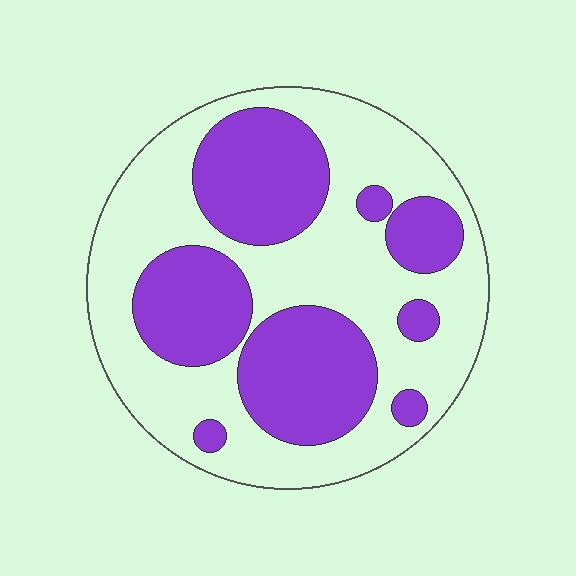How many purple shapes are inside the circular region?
8.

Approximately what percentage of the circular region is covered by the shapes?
Approximately 40%.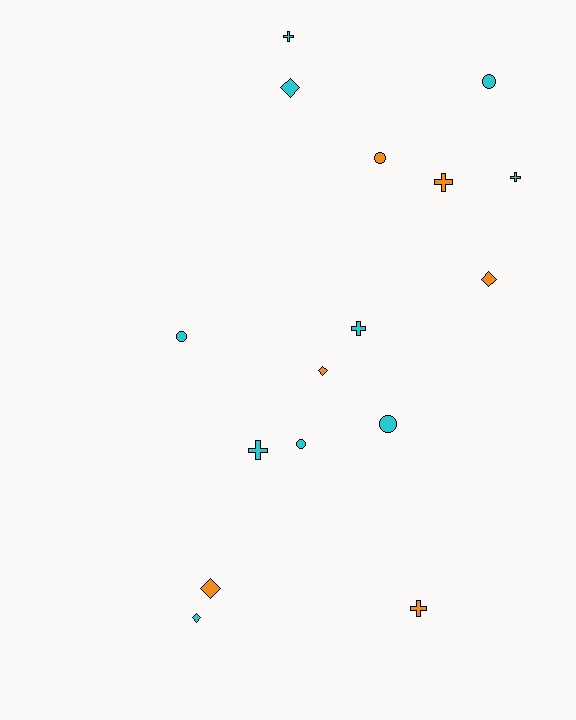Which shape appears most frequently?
Cross, with 6 objects.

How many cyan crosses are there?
There are 4 cyan crosses.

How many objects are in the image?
There are 16 objects.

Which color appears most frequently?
Cyan, with 10 objects.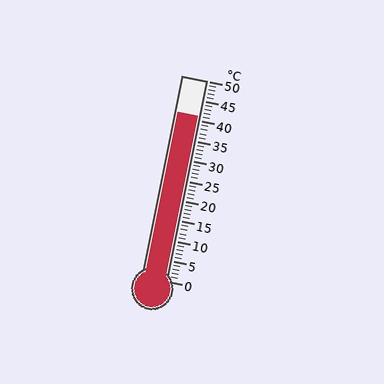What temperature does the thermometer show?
The thermometer shows approximately 41°C.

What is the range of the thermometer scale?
The thermometer scale ranges from 0°C to 50°C.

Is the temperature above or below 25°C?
The temperature is above 25°C.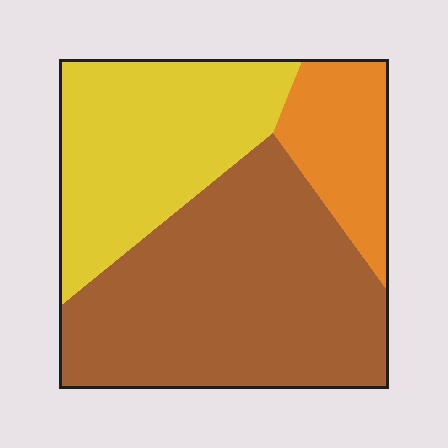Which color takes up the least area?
Orange, at roughly 15%.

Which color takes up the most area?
Brown, at roughly 50%.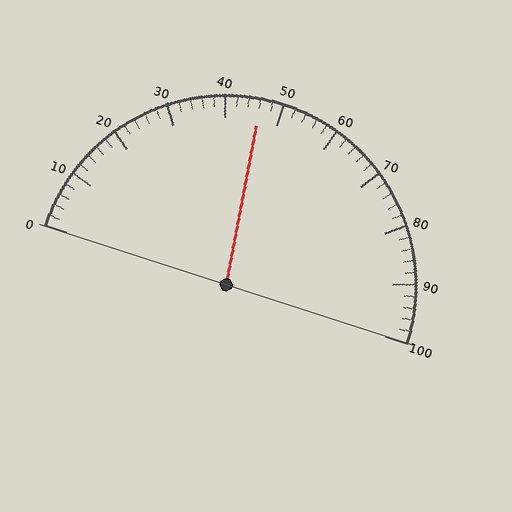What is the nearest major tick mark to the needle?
The nearest major tick mark is 50.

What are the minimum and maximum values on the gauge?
The gauge ranges from 0 to 100.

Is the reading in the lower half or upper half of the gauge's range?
The reading is in the lower half of the range (0 to 100).